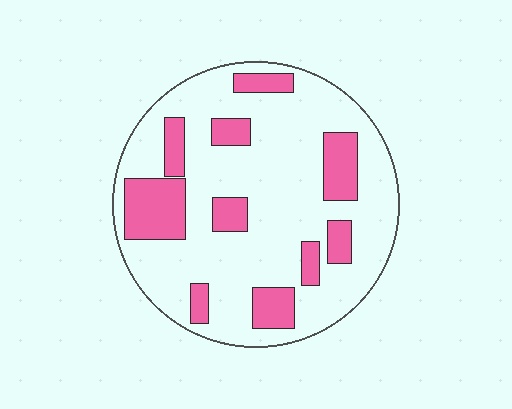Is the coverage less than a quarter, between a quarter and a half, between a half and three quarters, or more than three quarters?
Less than a quarter.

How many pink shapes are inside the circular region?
10.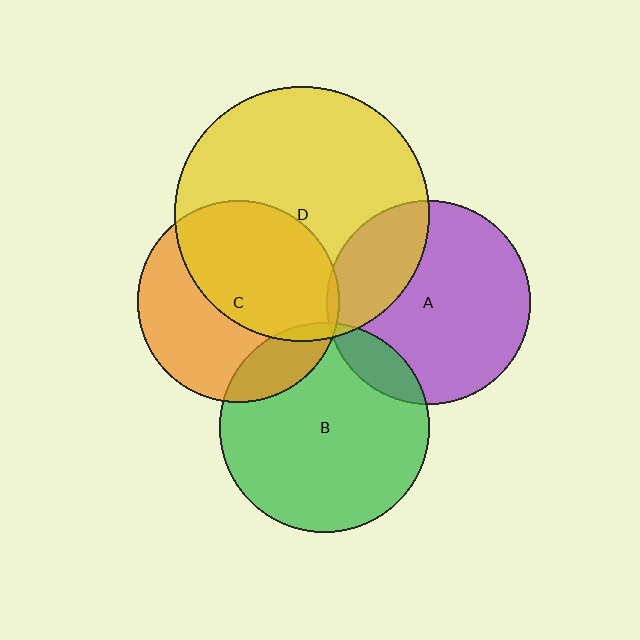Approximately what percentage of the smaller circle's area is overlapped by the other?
Approximately 5%.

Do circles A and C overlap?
Yes.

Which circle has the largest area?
Circle D (yellow).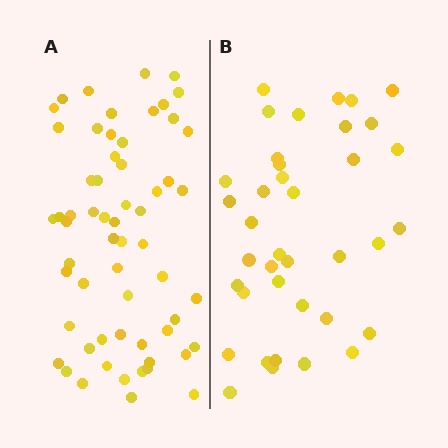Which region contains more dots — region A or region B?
Region A (the left region) has more dots.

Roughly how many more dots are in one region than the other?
Region A has approximately 20 more dots than region B.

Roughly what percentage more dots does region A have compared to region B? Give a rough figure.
About 60% more.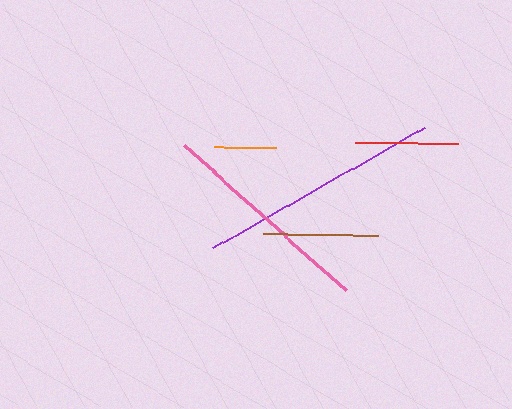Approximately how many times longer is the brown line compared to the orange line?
The brown line is approximately 1.9 times the length of the orange line.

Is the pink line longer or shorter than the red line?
The pink line is longer than the red line.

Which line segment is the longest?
The purple line is the longest at approximately 244 pixels.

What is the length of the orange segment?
The orange segment is approximately 62 pixels long.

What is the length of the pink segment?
The pink segment is approximately 218 pixels long.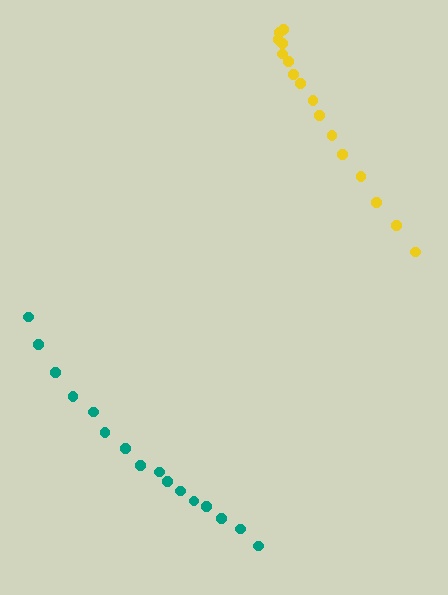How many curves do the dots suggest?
There are 2 distinct paths.